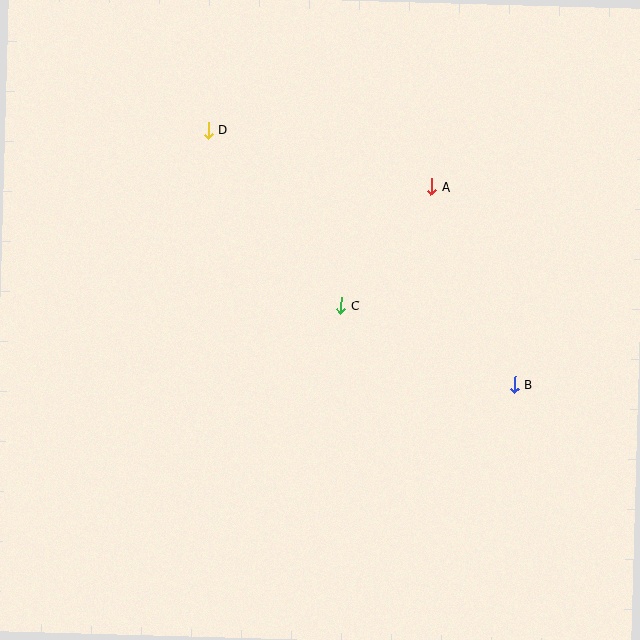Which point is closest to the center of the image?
Point C at (341, 305) is closest to the center.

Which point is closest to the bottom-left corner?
Point C is closest to the bottom-left corner.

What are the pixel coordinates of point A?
Point A is at (431, 187).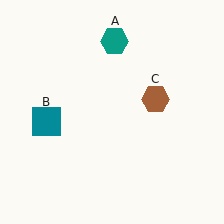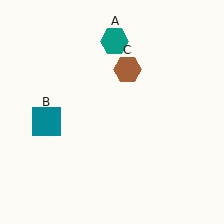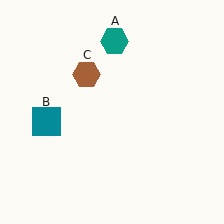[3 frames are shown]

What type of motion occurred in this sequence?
The brown hexagon (object C) rotated counterclockwise around the center of the scene.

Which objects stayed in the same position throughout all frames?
Teal hexagon (object A) and teal square (object B) remained stationary.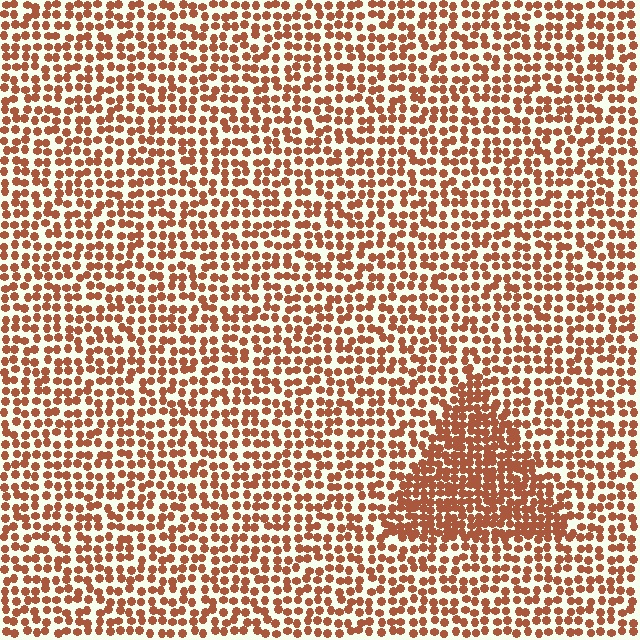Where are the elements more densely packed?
The elements are more densely packed inside the triangle boundary.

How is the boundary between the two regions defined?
The boundary is defined by a change in element density (approximately 1.8x ratio). All elements are the same color, size, and shape.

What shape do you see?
I see a triangle.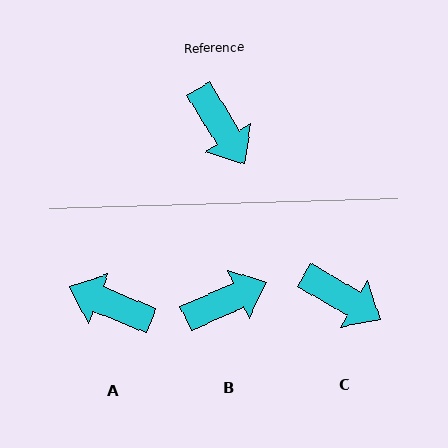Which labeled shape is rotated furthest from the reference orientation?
A, about 144 degrees away.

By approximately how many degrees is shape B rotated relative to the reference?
Approximately 83 degrees counter-clockwise.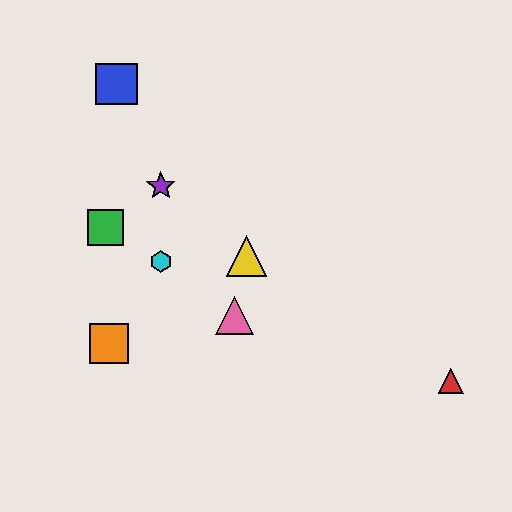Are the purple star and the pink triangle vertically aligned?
No, the purple star is at x≈161 and the pink triangle is at x≈235.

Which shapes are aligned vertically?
The purple star, the cyan hexagon are aligned vertically.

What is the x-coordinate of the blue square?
The blue square is at x≈116.